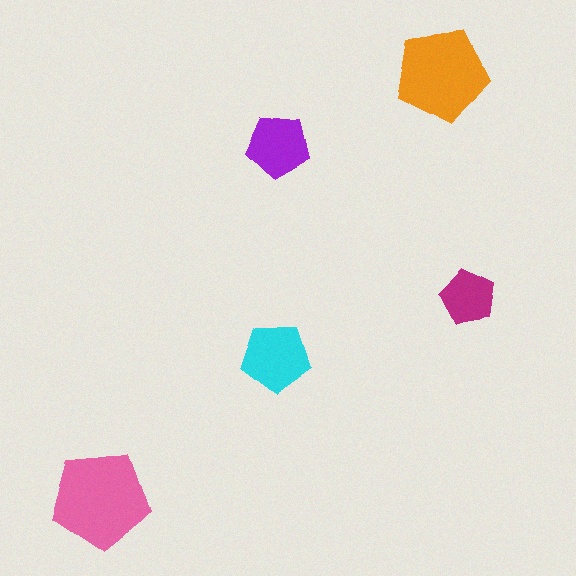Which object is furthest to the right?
The magenta pentagon is rightmost.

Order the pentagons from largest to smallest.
the pink one, the orange one, the cyan one, the purple one, the magenta one.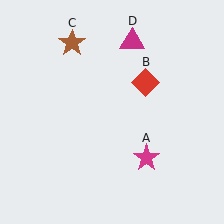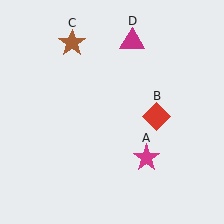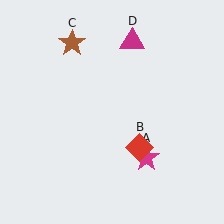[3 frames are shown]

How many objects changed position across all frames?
1 object changed position: red diamond (object B).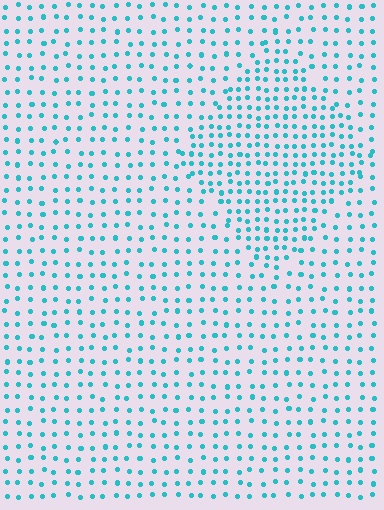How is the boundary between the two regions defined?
The boundary is defined by a change in element density (approximately 1.7x ratio). All elements are the same color, size, and shape.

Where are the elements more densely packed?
The elements are more densely packed inside the diamond boundary.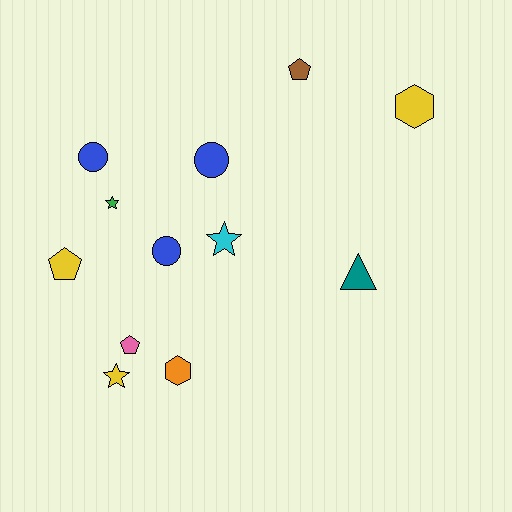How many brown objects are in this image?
There is 1 brown object.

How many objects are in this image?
There are 12 objects.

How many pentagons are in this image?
There are 3 pentagons.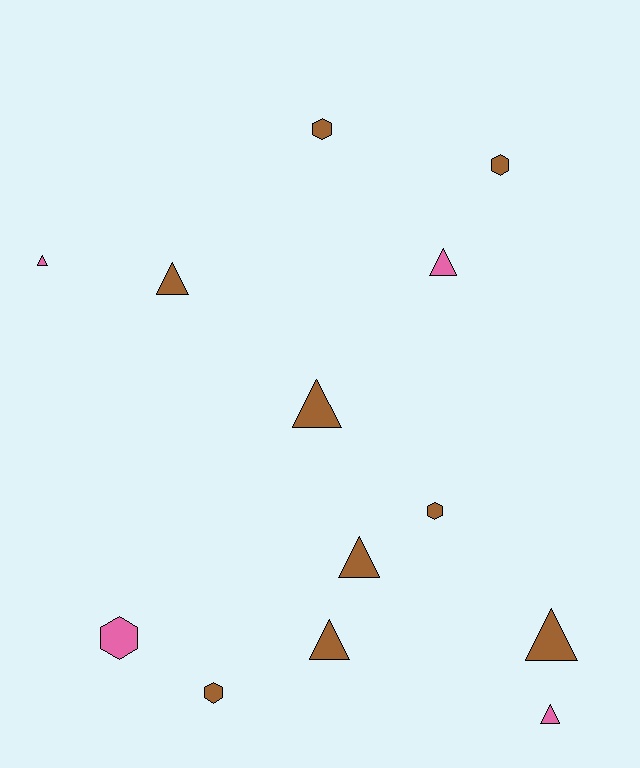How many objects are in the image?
There are 13 objects.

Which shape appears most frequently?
Triangle, with 8 objects.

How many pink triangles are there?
There are 3 pink triangles.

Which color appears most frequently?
Brown, with 9 objects.